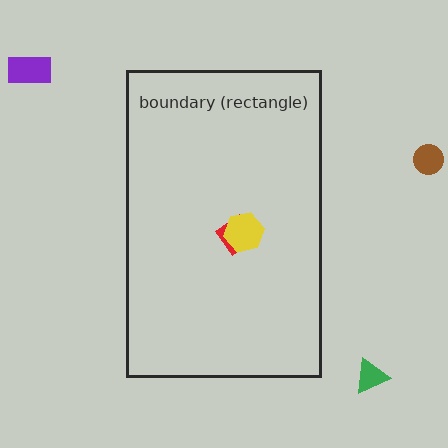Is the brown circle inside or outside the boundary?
Outside.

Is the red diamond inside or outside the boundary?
Inside.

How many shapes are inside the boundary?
2 inside, 3 outside.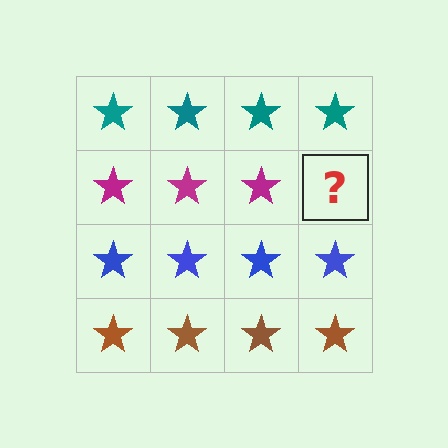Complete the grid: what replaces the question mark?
The question mark should be replaced with a magenta star.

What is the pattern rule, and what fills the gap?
The rule is that each row has a consistent color. The gap should be filled with a magenta star.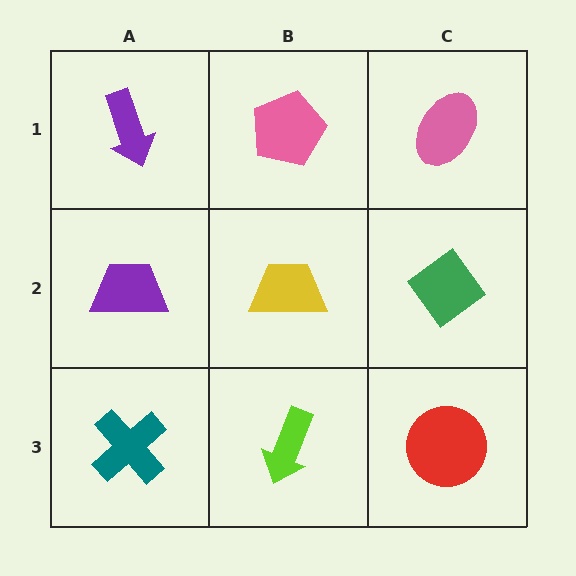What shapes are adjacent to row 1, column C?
A green diamond (row 2, column C), a pink pentagon (row 1, column B).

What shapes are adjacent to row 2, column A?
A purple arrow (row 1, column A), a teal cross (row 3, column A), a yellow trapezoid (row 2, column B).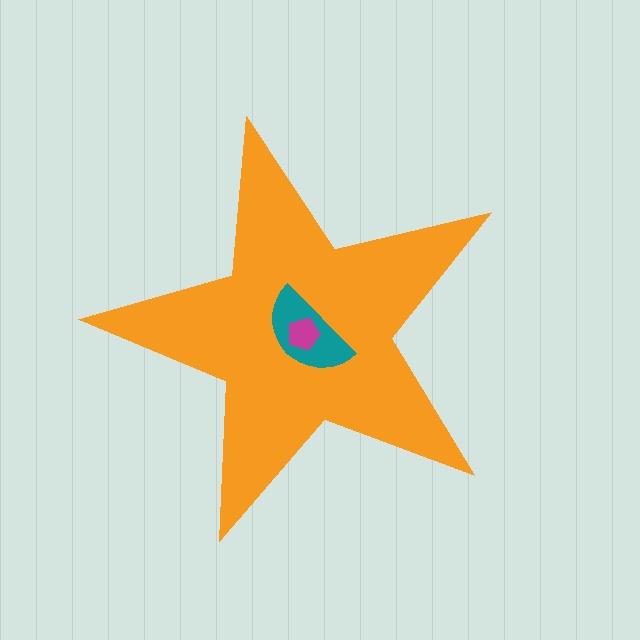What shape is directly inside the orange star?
The teal semicircle.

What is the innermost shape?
The magenta pentagon.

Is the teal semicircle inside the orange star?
Yes.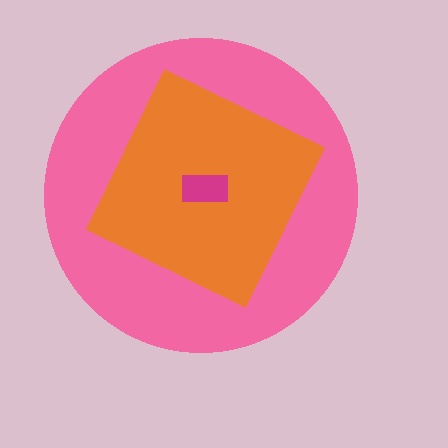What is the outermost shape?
The pink circle.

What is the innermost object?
The magenta rectangle.